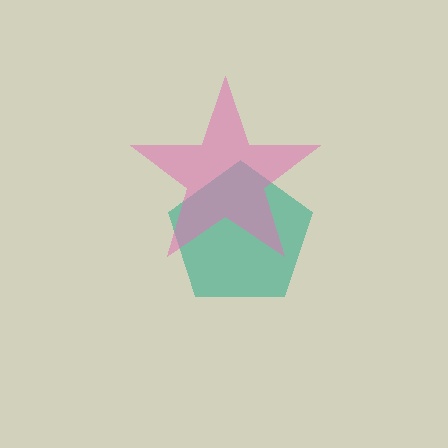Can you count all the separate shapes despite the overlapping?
Yes, there are 2 separate shapes.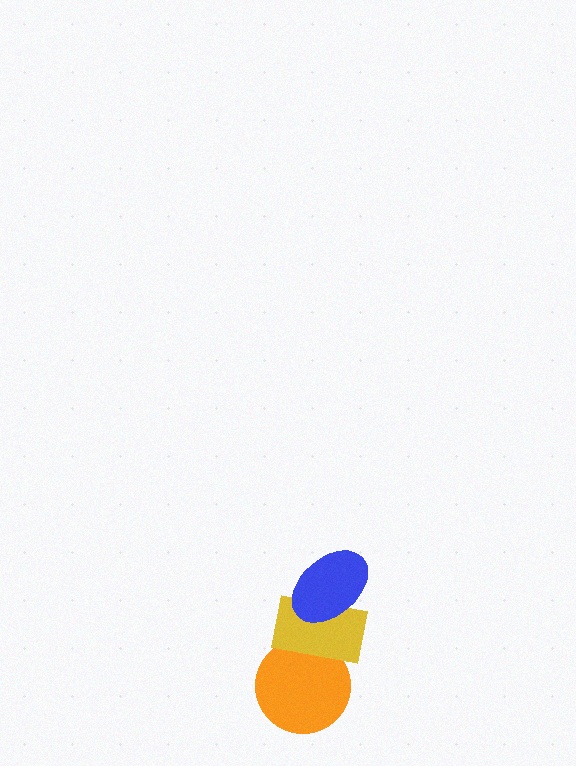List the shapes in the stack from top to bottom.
From top to bottom: the blue ellipse, the yellow rectangle, the orange circle.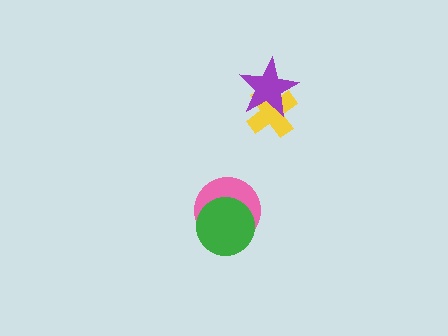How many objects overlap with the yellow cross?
1 object overlaps with the yellow cross.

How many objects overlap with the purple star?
1 object overlaps with the purple star.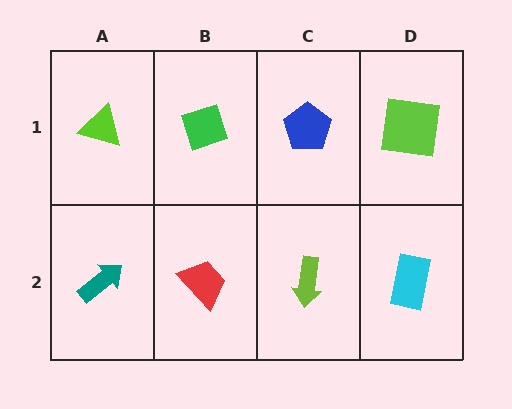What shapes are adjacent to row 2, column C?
A blue pentagon (row 1, column C), a red trapezoid (row 2, column B), a cyan rectangle (row 2, column D).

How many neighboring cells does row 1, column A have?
2.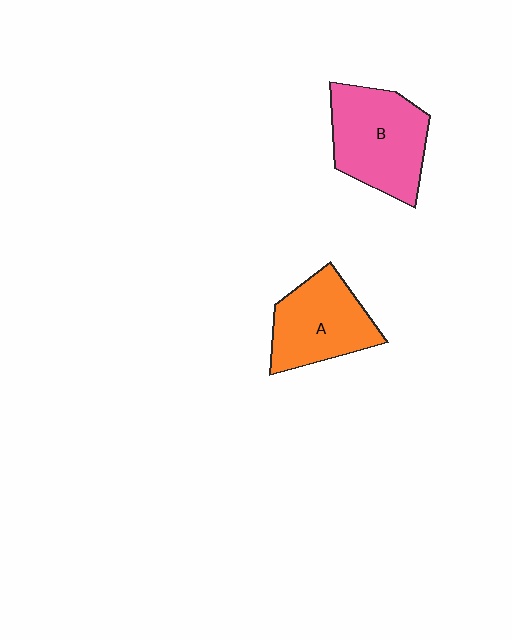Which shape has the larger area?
Shape B (pink).